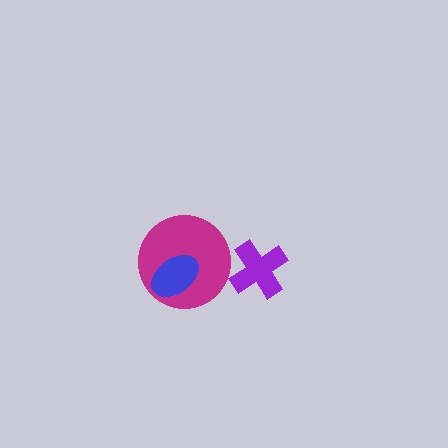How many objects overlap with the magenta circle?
1 object overlaps with the magenta circle.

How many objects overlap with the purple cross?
0 objects overlap with the purple cross.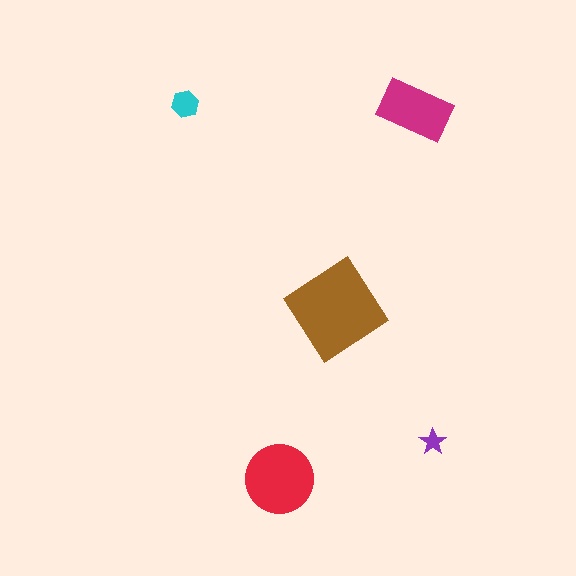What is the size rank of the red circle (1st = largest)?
2nd.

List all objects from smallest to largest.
The purple star, the cyan hexagon, the magenta rectangle, the red circle, the brown diamond.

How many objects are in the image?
There are 5 objects in the image.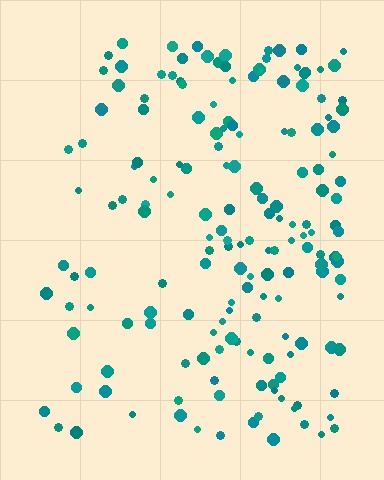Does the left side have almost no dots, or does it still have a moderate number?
Still a moderate number, just noticeably fewer than the right.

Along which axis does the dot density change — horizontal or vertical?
Horizontal.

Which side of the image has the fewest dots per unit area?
The left.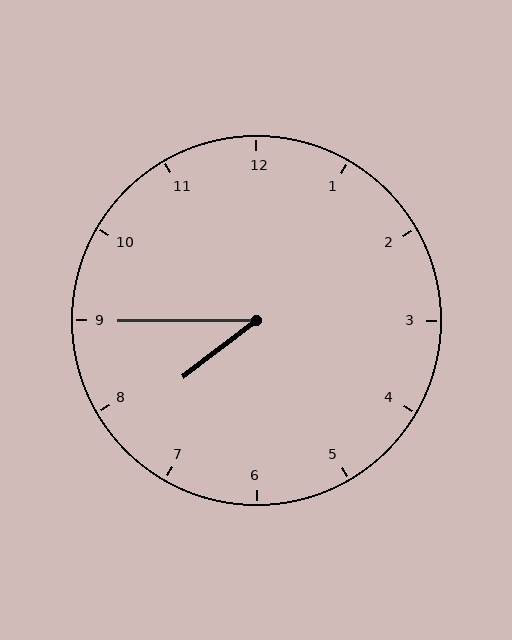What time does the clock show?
7:45.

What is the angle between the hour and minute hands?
Approximately 38 degrees.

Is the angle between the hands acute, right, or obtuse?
It is acute.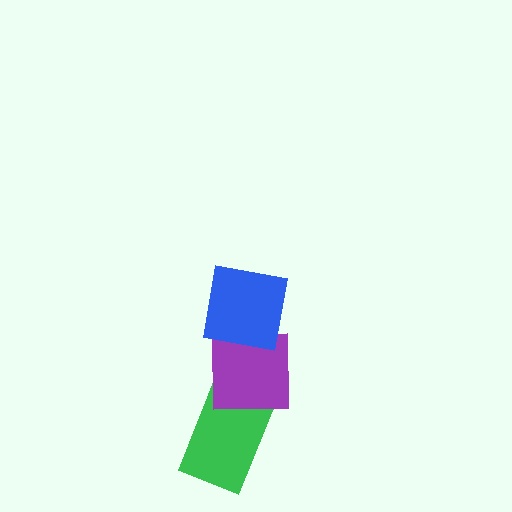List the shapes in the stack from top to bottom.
From top to bottom: the blue square, the purple square, the green rectangle.